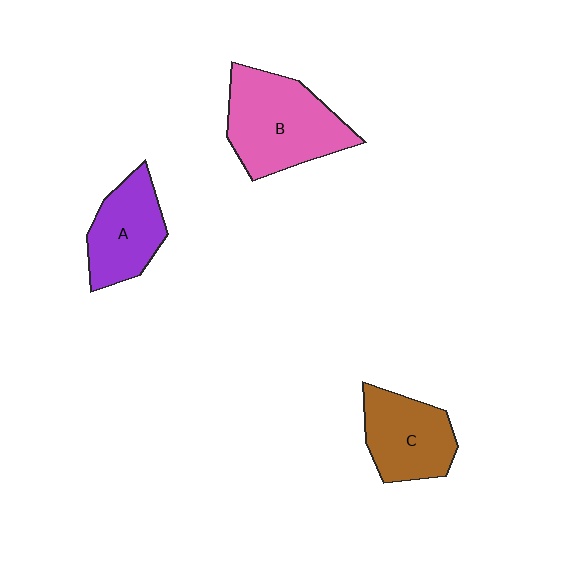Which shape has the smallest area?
Shape A (purple).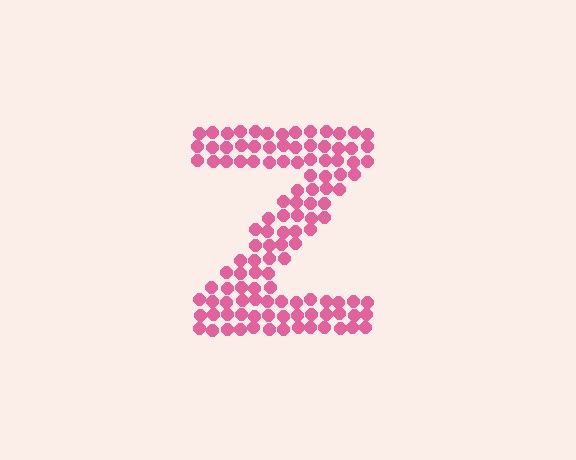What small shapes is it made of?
It is made of small circles.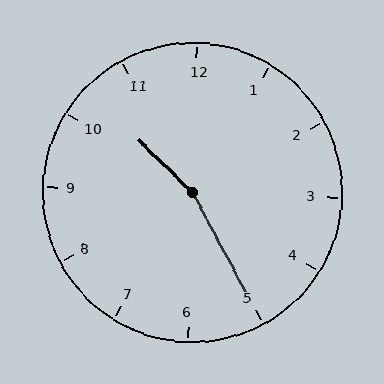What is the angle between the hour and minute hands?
Approximately 162 degrees.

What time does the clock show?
10:25.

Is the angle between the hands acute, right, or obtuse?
It is obtuse.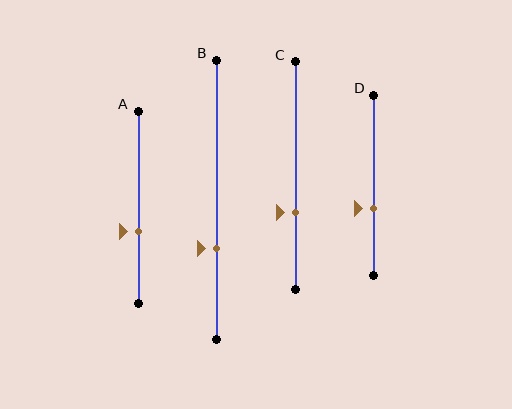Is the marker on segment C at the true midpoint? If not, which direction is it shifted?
No, the marker on segment C is shifted downward by about 16% of the segment length.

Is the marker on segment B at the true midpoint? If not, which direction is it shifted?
No, the marker on segment B is shifted downward by about 17% of the segment length.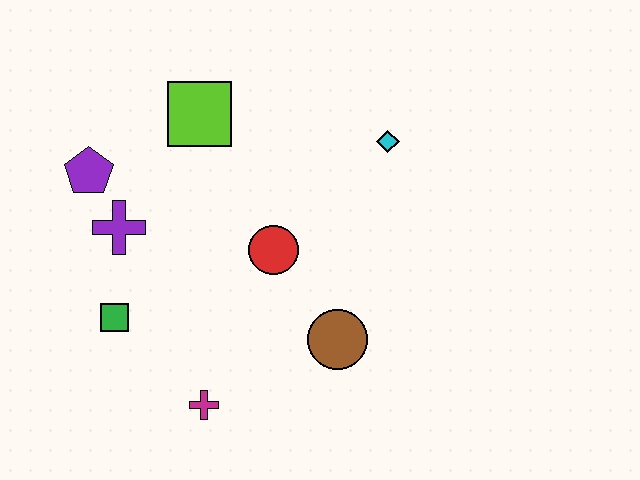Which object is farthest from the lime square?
The magenta cross is farthest from the lime square.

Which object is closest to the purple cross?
The purple pentagon is closest to the purple cross.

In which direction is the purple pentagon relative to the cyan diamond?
The purple pentagon is to the left of the cyan diamond.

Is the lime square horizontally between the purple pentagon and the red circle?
Yes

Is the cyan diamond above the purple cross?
Yes